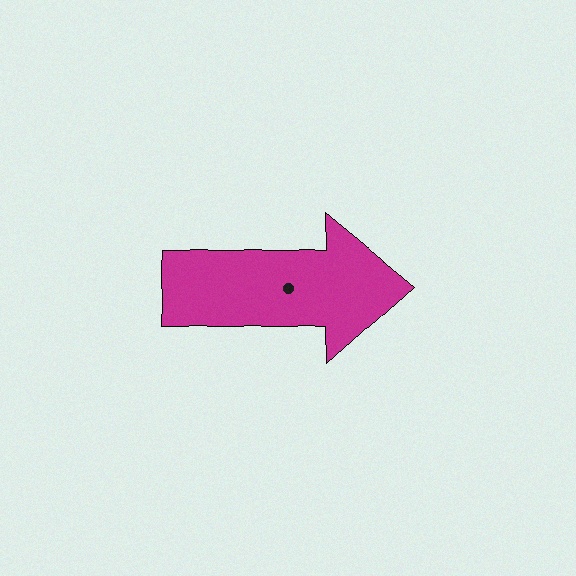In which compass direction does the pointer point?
East.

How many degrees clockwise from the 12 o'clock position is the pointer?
Approximately 89 degrees.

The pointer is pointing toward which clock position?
Roughly 3 o'clock.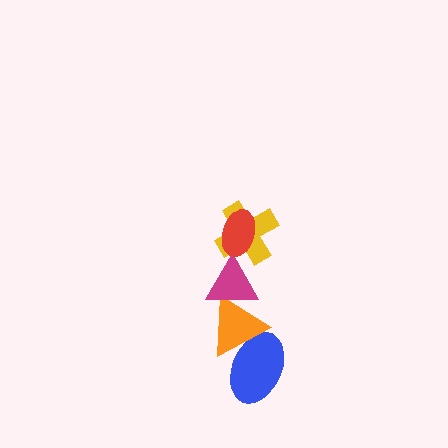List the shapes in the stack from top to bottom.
From top to bottom: the red ellipse, the yellow cross, the magenta triangle, the orange triangle, the blue ellipse.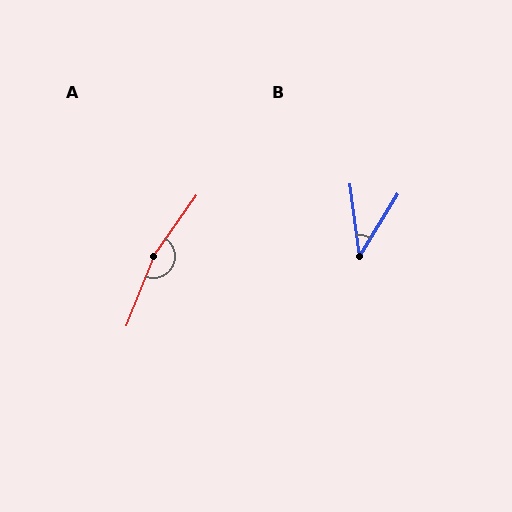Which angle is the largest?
A, at approximately 166 degrees.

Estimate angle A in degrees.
Approximately 166 degrees.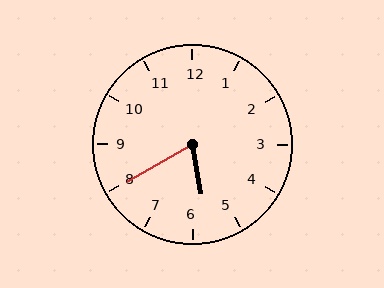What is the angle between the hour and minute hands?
Approximately 70 degrees.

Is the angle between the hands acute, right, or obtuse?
It is acute.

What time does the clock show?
5:40.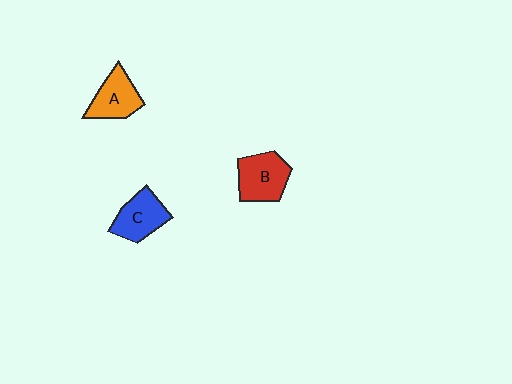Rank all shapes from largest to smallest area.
From largest to smallest: B (red), C (blue), A (orange).